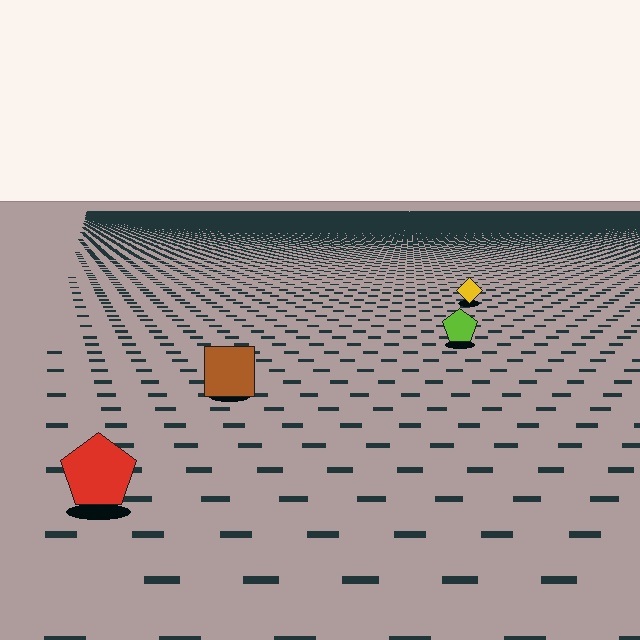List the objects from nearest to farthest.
From nearest to farthest: the red pentagon, the brown square, the lime pentagon, the yellow diamond.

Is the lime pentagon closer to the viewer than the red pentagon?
No. The red pentagon is closer — you can tell from the texture gradient: the ground texture is coarser near it.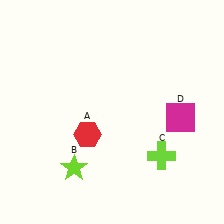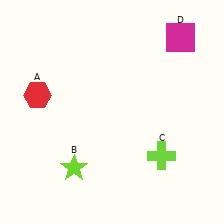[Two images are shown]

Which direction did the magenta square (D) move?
The magenta square (D) moved up.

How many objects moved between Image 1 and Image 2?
2 objects moved between the two images.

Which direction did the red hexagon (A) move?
The red hexagon (A) moved left.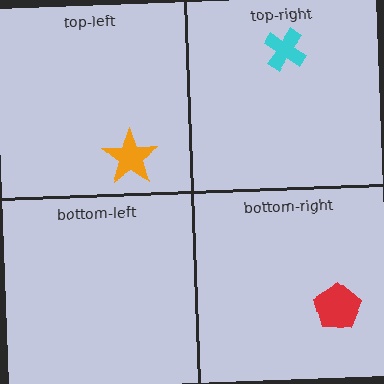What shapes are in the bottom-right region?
The red pentagon.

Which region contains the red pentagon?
The bottom-right region.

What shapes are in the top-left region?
The orange star.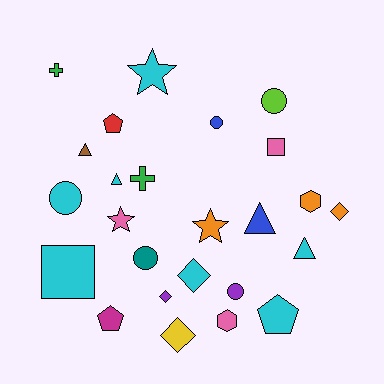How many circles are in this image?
There are 5 circles.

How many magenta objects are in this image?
There is 1 magenta object.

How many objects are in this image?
There are 25 objects.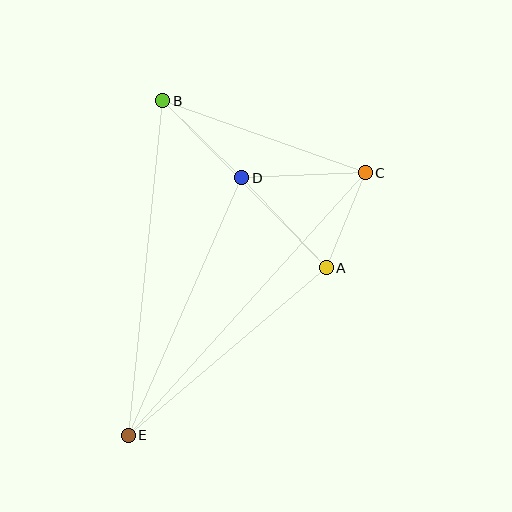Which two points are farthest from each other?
Points C and E are farthest from each other.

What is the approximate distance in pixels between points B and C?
The distance between B and C is approximately 215 pixels.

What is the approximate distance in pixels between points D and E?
The distance between D and E is approximately 281 pixels.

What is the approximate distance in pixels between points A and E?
The distance between A and E is approximately 259 pixels.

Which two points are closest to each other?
Points A and C are closest to each other.